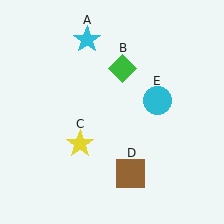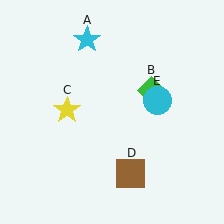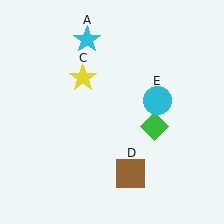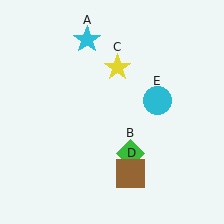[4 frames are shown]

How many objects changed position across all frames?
2 objects changed position: green diamond (object B), yellow star (object C).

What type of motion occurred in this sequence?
The green diamond (object B), yellow star (object C) rotated clockwise around the center of the scene.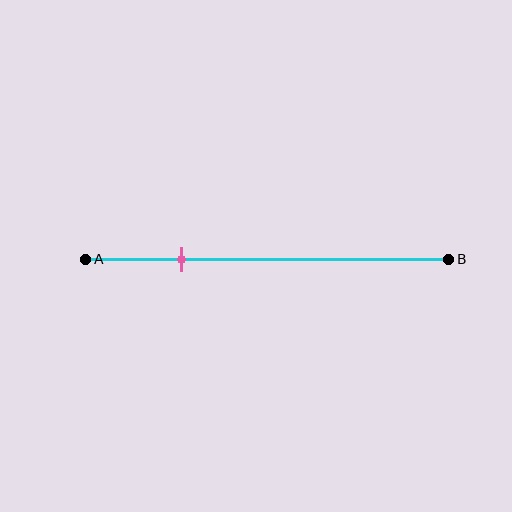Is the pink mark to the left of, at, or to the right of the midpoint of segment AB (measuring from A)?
The pink mark is to the left of the midpoint of segment AB.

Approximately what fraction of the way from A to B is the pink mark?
The pink mark is approximately 25% of the way from A to B.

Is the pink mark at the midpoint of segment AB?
No, the mark is at about 25% from A, not at the 50% midpoint.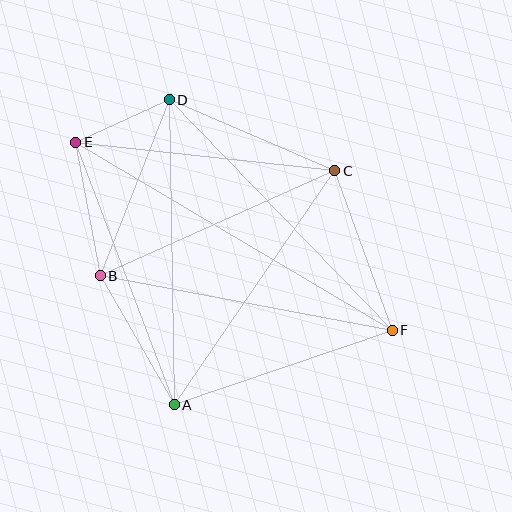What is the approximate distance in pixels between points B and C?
The distance between B and C is approximately 257 pixels.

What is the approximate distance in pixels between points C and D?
The distance between C and D is approximately 180 pixels.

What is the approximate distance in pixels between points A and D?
The distance between A and D is approximately 305 pixels.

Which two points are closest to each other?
Points D and E are closest to each other.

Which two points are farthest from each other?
Points E and F are farthest from each other.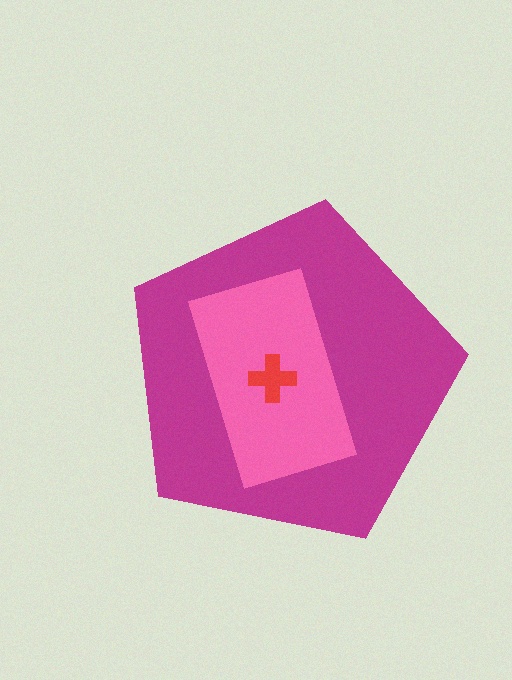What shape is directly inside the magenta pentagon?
The pink rectangle.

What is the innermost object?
The red cross.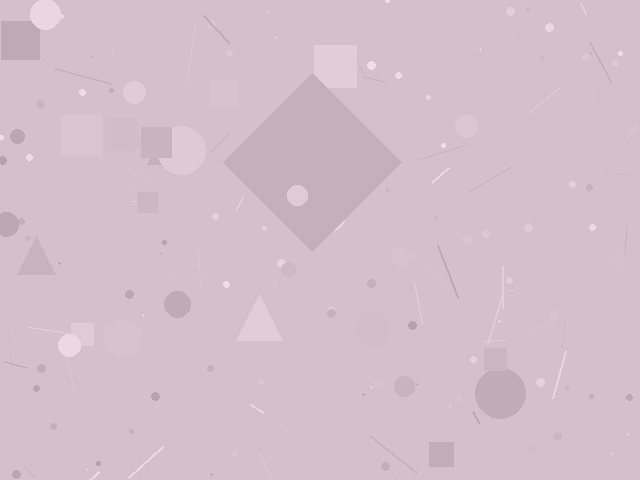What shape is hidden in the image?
A diamond is hidden in the image.